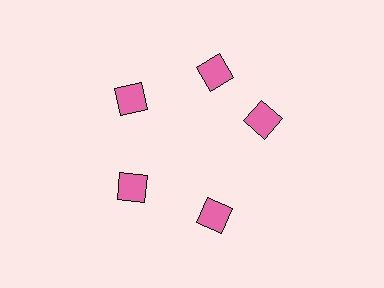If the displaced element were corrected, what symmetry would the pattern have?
It would have 5-fold rotational symmetry — the pattern would map onto itself every 72 degrees.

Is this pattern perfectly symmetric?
No. The 5 pink diamonds are arranged in a ring, but one element near the 3 o'clock position is rotated out of alignment along the ring, breaking the 5-fold rotational symmetry.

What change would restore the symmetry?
The symmetry would be restored by rotating it back into even spacing with its neighbors so that all 5 diamonds sit at equal angles and equal distance from the center.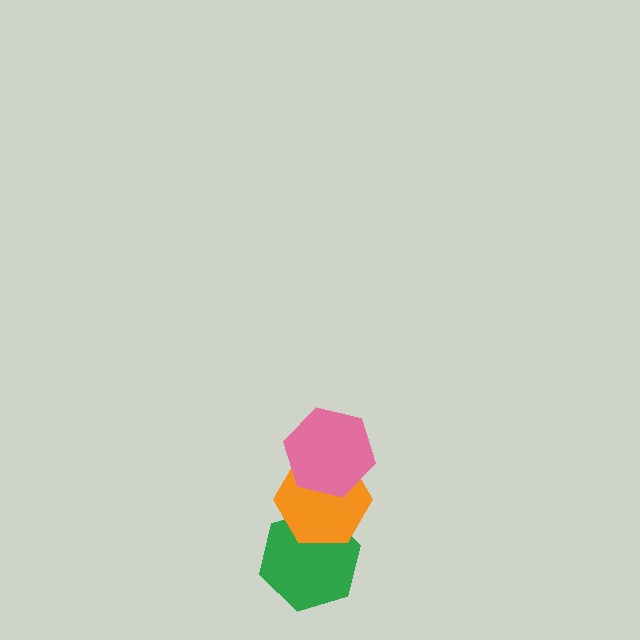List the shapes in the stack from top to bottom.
From top to bottom: the pink hexagon, the orange hexagon, the green hexagon.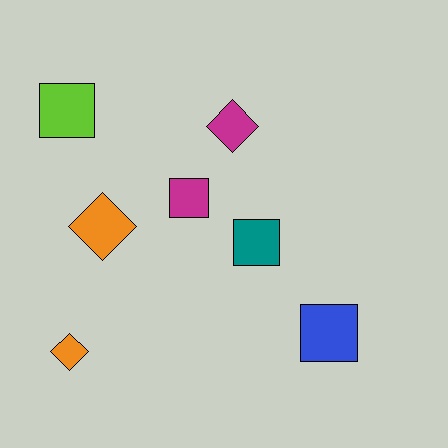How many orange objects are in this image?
There are 2 orange objects.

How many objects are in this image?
There are 7 objects.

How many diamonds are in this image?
There are 3 diamonds.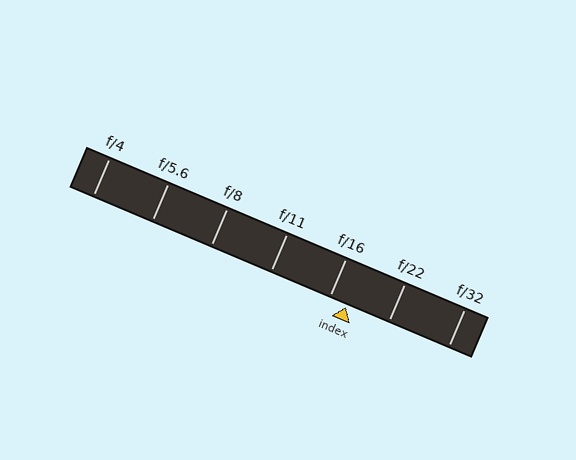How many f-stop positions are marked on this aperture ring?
There are 7 f-stop positions marked.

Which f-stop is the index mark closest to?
The index mark is closest to f/16.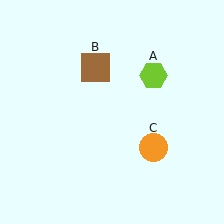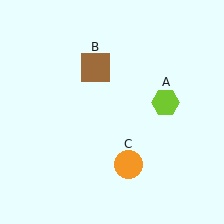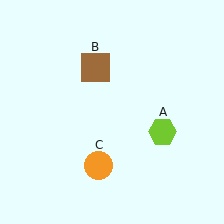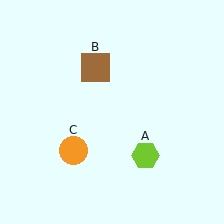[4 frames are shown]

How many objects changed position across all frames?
2 objects changed position: lime hexagon (object A), orange circle (object C).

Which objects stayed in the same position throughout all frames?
Brown square (object B) remained stationary.